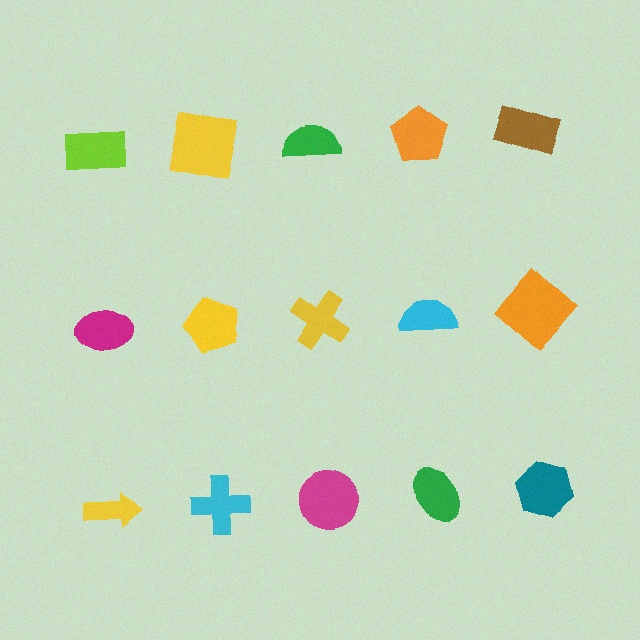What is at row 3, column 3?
A magenta circle.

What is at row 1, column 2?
A yellow square.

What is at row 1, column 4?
An orange pentagon.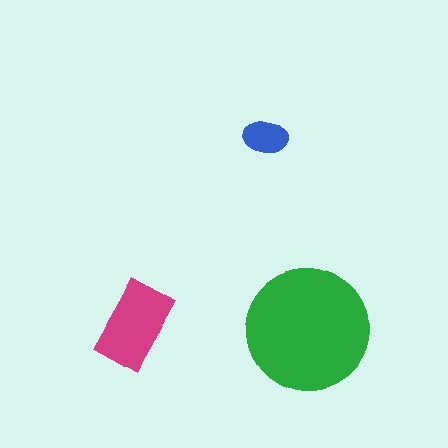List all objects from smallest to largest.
The blue ellipse, the magenta rectangle, the green circle.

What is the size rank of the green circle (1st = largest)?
1st.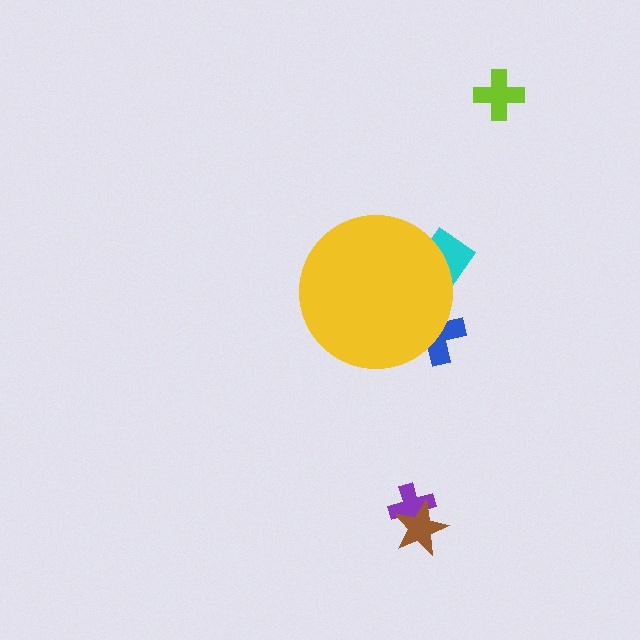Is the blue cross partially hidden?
Yes, the blue cross is partially hidden behind the yellow circle.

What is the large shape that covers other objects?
A yellow circle.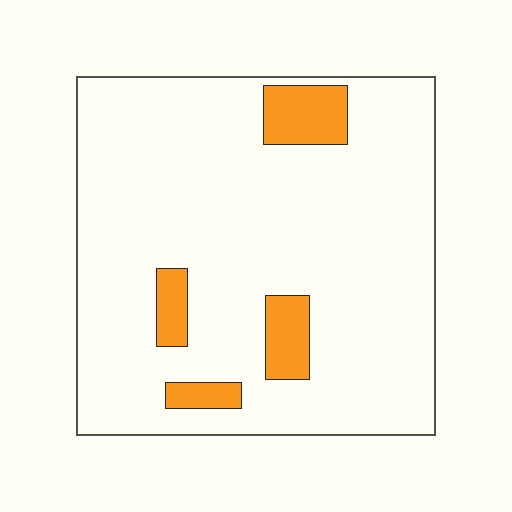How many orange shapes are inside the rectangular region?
4.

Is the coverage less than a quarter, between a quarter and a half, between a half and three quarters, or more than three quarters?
Less than a quarter.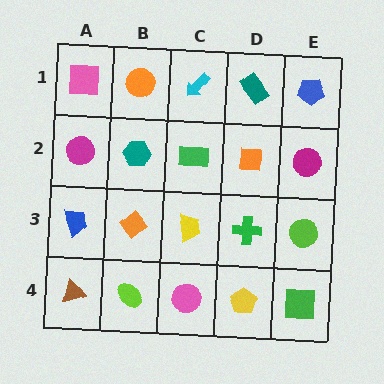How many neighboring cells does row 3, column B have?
4.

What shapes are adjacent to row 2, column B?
An orange circle (row 1, column B), an orange diamond (row 3, column B), a magenta circle (row 2, column A), a green rectangle (row 2, column C).